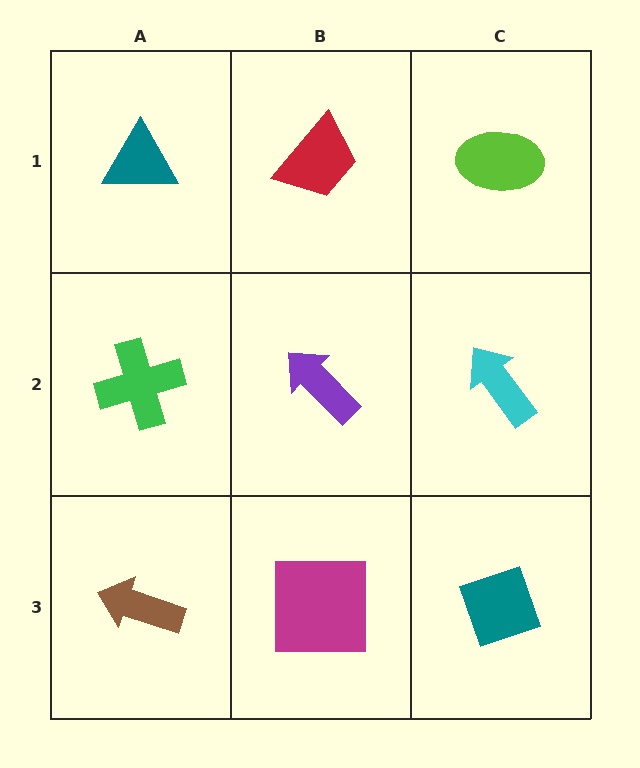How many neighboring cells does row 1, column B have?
3.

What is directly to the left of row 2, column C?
A purple arrow.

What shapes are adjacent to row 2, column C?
A lime ellipse (row 1, column C), a teal diamond (row 3, column C), a purple arrow (row 2, column B).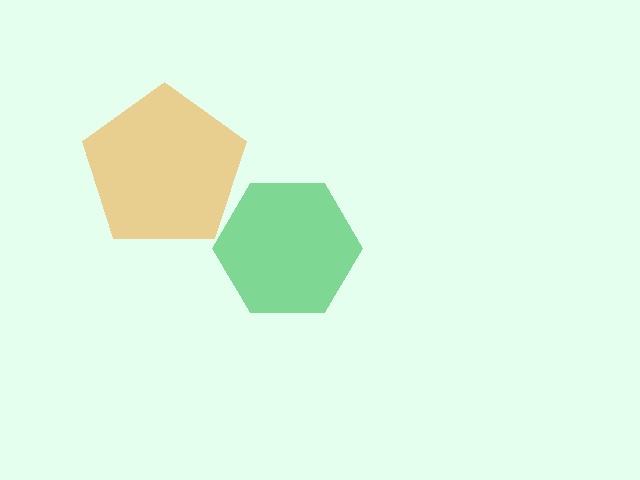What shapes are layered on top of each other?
The layered shapes are: a green hexagon, an orange pentagon.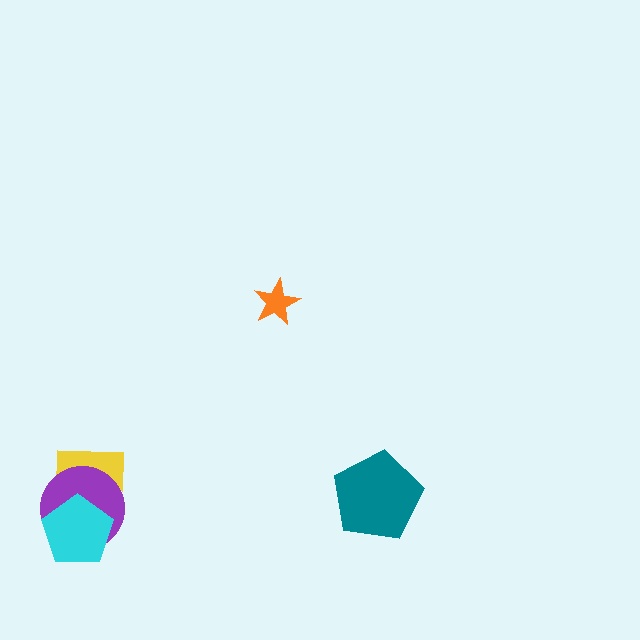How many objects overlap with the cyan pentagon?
2 objects overlap with the cyan pentagon.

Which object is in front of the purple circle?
The cyan pentagon is in front of the purple circle.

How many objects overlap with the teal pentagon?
0 objects overlap with the teal pentagon.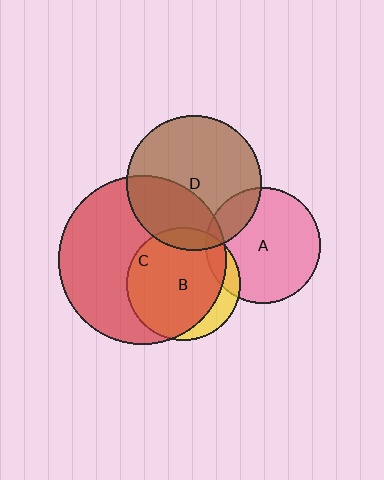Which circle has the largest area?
Circle C (red).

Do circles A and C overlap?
Yes.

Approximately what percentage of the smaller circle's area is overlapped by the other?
Approximately 10%.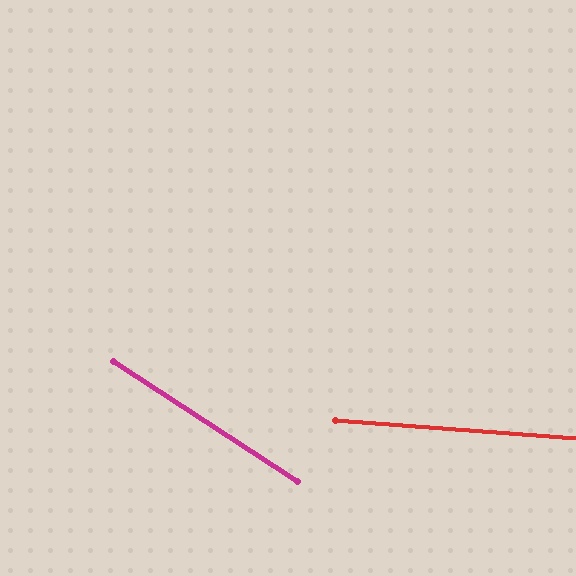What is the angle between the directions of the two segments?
Approximately 29 degrees.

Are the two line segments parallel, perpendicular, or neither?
Neither parallel nor perpendicular — they differ by about 29°.